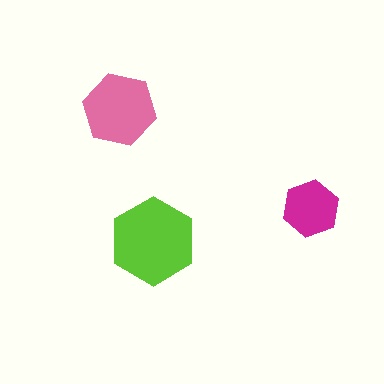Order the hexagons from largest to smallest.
the lime one, the pink one, the magenta one.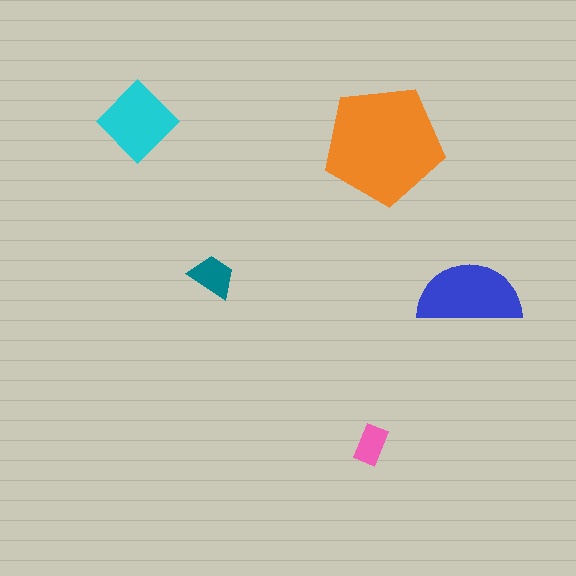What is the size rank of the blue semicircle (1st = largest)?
2nd.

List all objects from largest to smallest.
The orange pentagon, the blue semicircle, the cyan diamond, the teal trapezoid, the pink rectangle.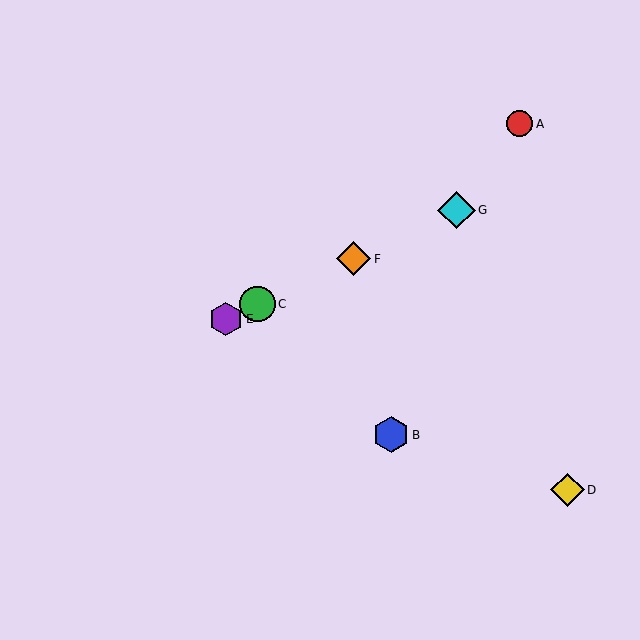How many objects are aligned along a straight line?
4 objects (C, E, F, G) are aligned along a straight line.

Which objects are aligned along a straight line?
Objects C, E, F, G are aligned along a straight line.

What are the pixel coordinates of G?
Object G is at (457, 210).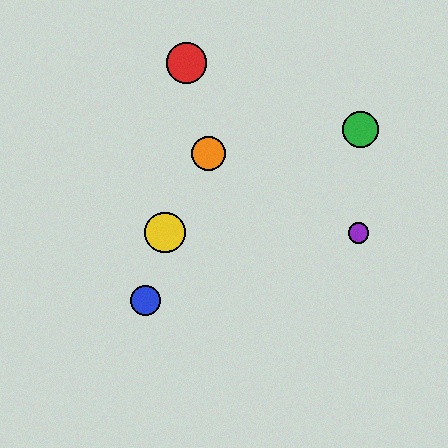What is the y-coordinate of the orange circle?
The orange circle is at y≈154.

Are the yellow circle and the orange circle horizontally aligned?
No, the yellow circle is at y≈233 and the orange circle is at y≈154.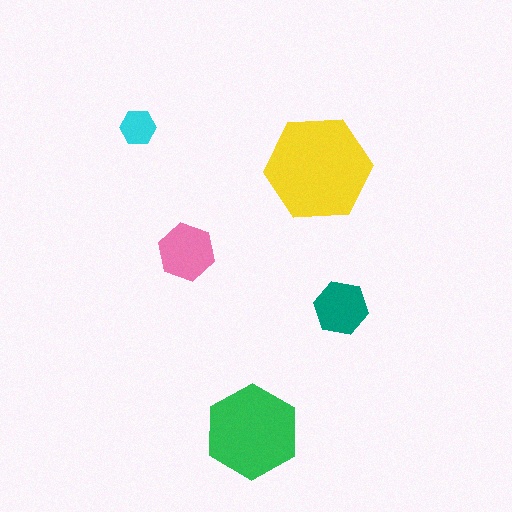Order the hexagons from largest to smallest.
the yellow one, the green one, the pink one, the teal one, the cyan one.